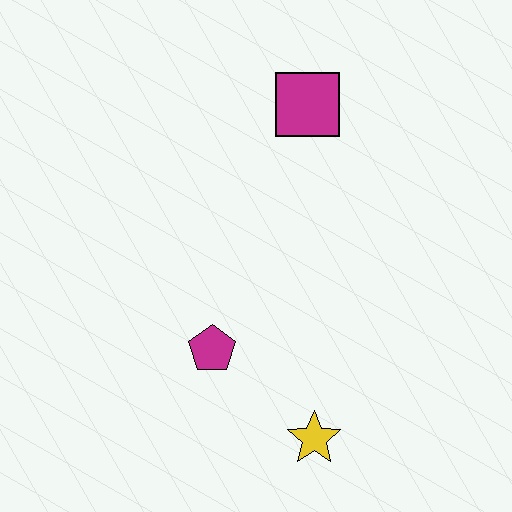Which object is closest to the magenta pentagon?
The yellow star is closest to the magenta pentagon.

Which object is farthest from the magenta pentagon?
The magenta square is farthest from the magenta pentagon.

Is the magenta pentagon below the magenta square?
Yes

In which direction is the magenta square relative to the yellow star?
The magenta square is above the yellow star.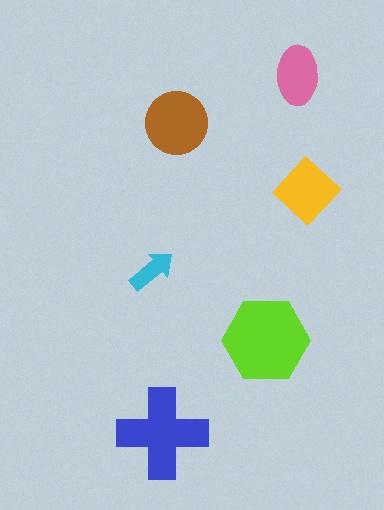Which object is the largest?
The lime hexagon.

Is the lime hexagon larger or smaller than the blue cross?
Larger.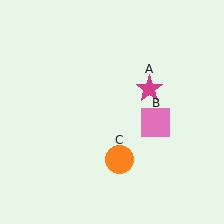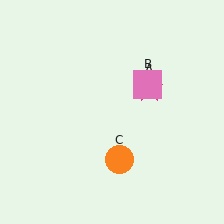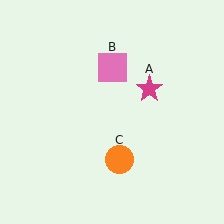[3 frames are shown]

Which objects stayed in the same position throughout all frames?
Magenta star (object A) and orange circle (object C) remained stationary.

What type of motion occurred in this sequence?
The pink square (object B) rotated counterclockwise around the center of the scene.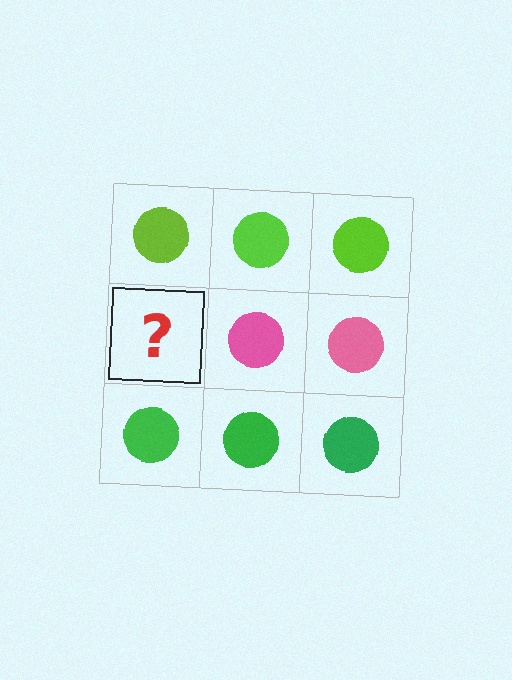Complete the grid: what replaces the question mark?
The question mark should be replaced with a pink circle.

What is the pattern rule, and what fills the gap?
The rule is that each row has a consistent color. The gap should be filled with a pink circle.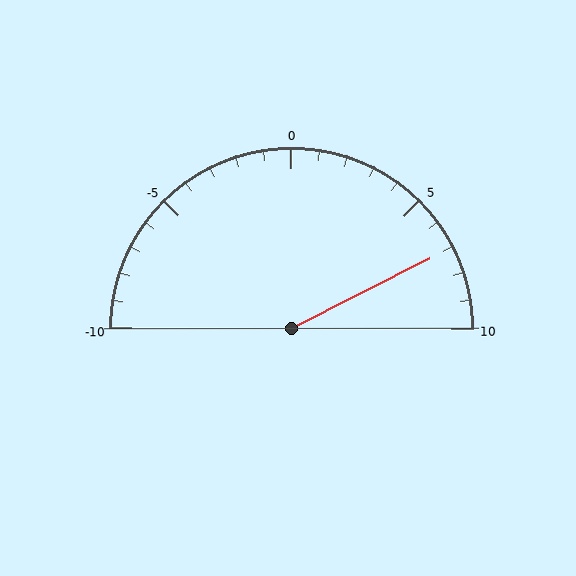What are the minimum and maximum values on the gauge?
The gauge ranges from -10 to 10.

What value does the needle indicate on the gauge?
The needle indicates approximately 7.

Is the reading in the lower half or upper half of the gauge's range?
The reading is in the upper half of the range (-10 to 10).